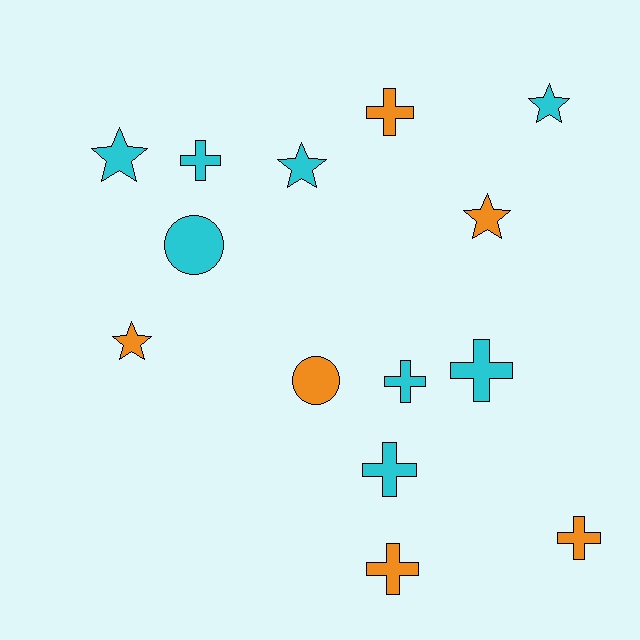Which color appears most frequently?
Cyan, with 8 objects.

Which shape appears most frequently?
Cross, with 7 objects.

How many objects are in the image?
There are 14 objects.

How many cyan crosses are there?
There are 4 cyan crosses.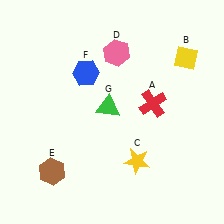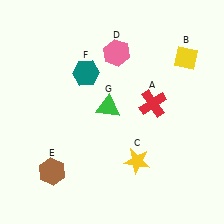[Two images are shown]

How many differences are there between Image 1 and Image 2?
There is 1 difference between the two images.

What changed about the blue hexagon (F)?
In Image 1, F is blue. In Image 2, it changed to teal.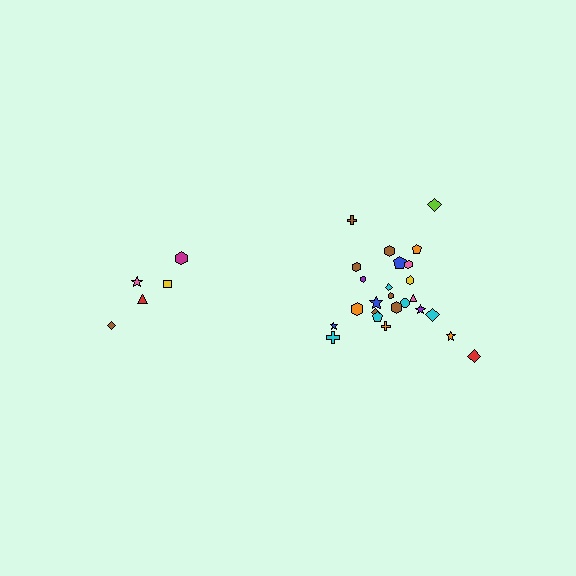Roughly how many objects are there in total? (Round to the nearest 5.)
Roughly 30 objects in total.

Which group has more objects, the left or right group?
The right group.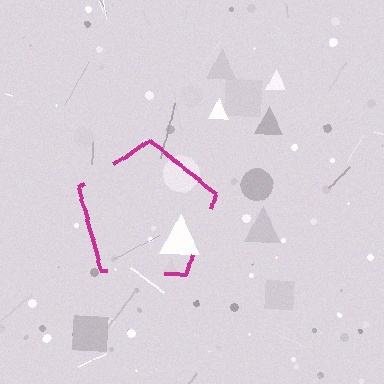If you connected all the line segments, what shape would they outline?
They would outline a pentagon.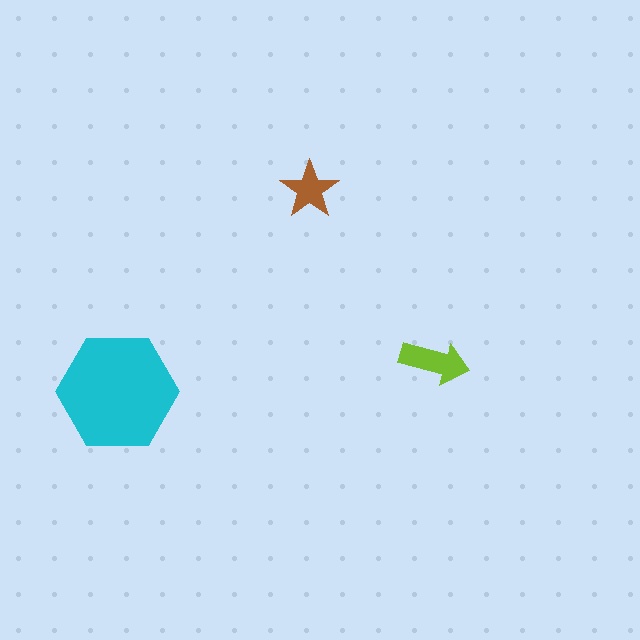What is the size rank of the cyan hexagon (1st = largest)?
1st.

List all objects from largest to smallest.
The cyan hexagon, the lime arrow, the brown star.